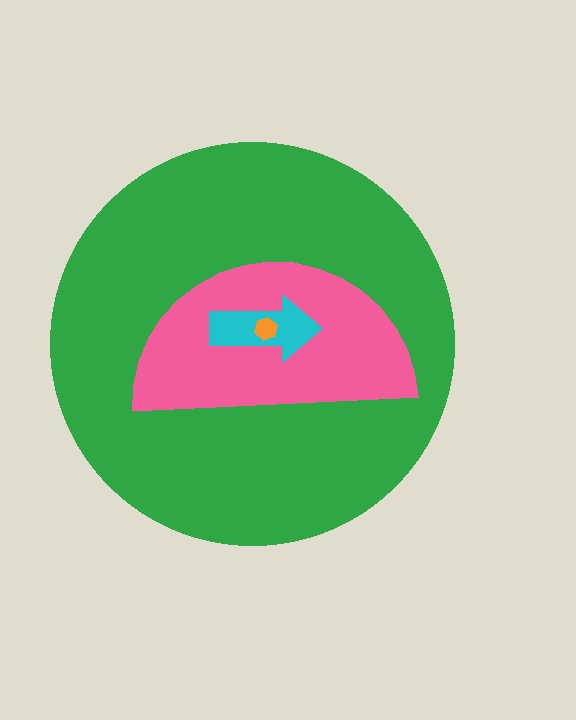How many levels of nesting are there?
4.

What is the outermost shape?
The green circle.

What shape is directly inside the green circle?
The pink semicircle.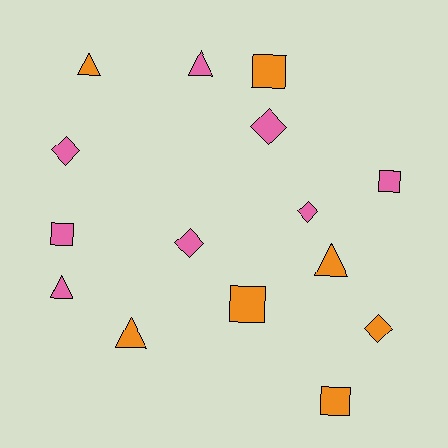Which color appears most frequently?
Pink, with 8 objects.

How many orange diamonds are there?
There is 1 orange diamond.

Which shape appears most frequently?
Square, with 5 objects.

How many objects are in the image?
There are 15 objects.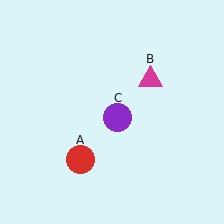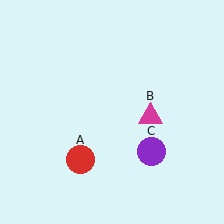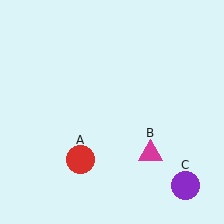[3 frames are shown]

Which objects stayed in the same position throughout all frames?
Red circle (object A) remained stationary.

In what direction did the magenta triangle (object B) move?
The magenta triangle (object B) moved down.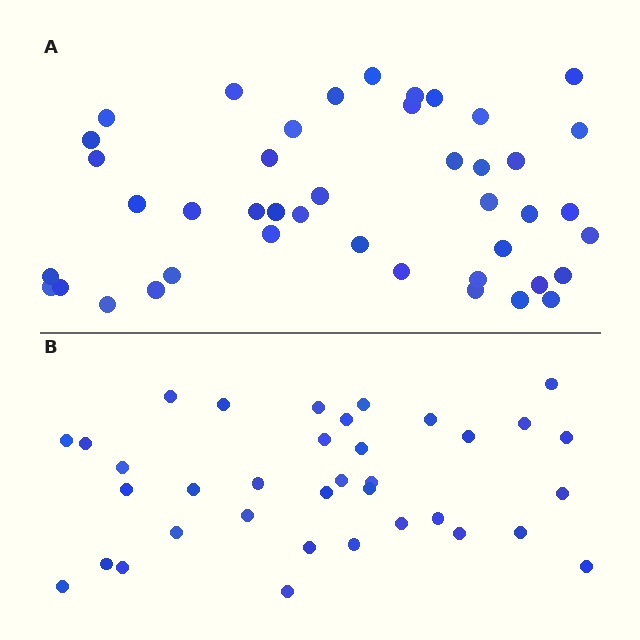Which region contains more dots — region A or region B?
Region A (the top region) has more dots.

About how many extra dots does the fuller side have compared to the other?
Region A has roughly 8 or so more dots than region B.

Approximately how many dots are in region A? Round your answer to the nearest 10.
About 40 dots. (The exact count is 43, which rounds to 40.)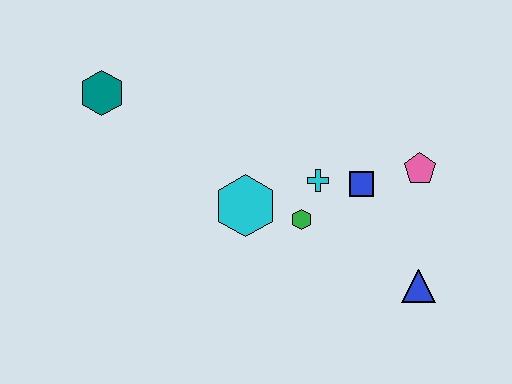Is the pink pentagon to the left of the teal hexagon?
No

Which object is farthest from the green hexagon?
The teal hexagon is farthest from the green hexagon.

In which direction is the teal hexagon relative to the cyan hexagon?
The teal hexagon is to the left of the cyan hexagon.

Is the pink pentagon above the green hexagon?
Yes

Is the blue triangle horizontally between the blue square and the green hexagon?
No